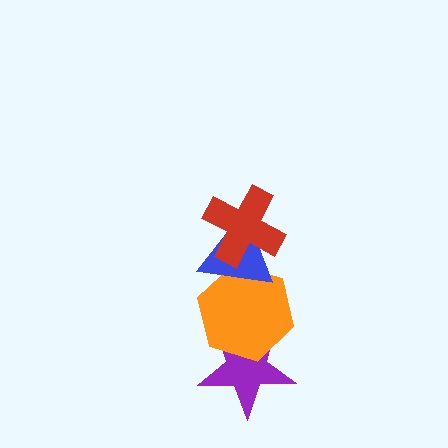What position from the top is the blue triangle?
The blue triangle is 2nd from the top.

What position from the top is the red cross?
The red cross is 1st from the top.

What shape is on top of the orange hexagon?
The blue triangle is on top of the orange hexagon.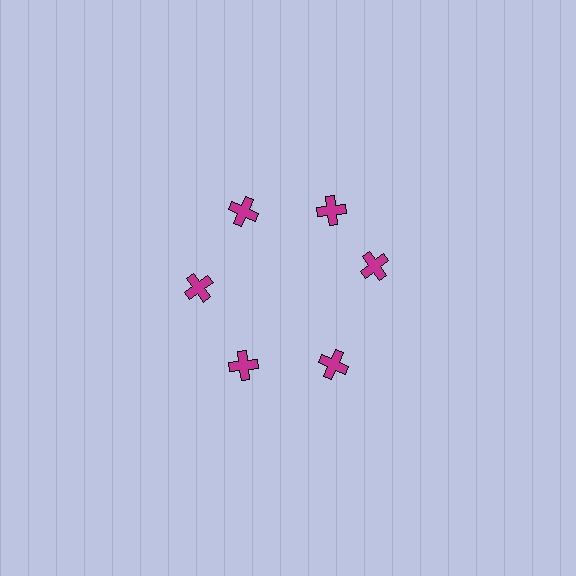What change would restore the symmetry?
The symmetry would be restored by rotating it back into even spacing with its neighbors so that all 6 crosses sit at equal angles and equal distance from the center.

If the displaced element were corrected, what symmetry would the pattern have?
It would have 6-fold rotational symmetry — the pattern would map onto itself every 60 degrees.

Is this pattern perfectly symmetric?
No. The 6 magenta crosses are arranged in a ring, but one element near the 3 o'clock position is rotated out of alignment along the ring, breaking the 6-fold rotational symmetry.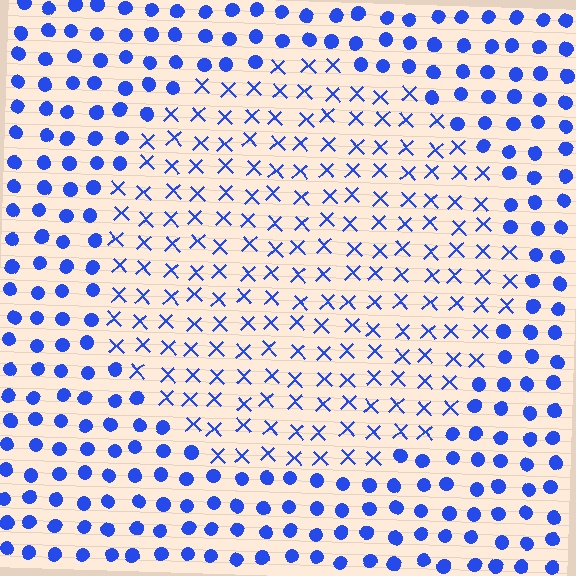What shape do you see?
I see a circle.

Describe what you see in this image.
The image is filled with small blue elements arranged in a uniform grid. A circle-shaped region contains X marks, while the surrounding area contains circles. The boundary is defined purely by the change in element shape.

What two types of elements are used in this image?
The image uses X marks inside the circle region and circles outside it.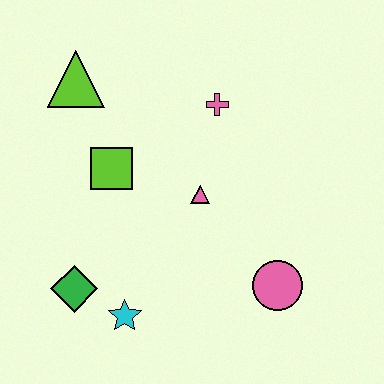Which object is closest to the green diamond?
The cyan star is closest to the green diamond.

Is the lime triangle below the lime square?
No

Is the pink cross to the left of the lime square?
No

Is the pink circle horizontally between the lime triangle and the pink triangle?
No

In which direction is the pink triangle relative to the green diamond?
The pink triangle is to the right of the green diamond.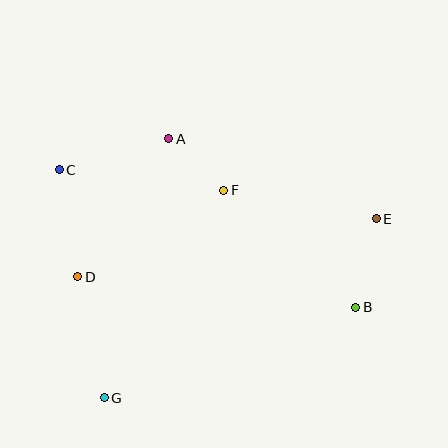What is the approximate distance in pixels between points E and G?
The distance between E and G is approximately 325 pixels.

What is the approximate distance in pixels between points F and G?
The distance between F and G is approximately 239 pixels.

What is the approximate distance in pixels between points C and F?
The distance between C and F is approximately 166 pixels.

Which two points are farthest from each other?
Points B and C are farthest from each other.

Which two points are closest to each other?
Points A and F are closest to each other.